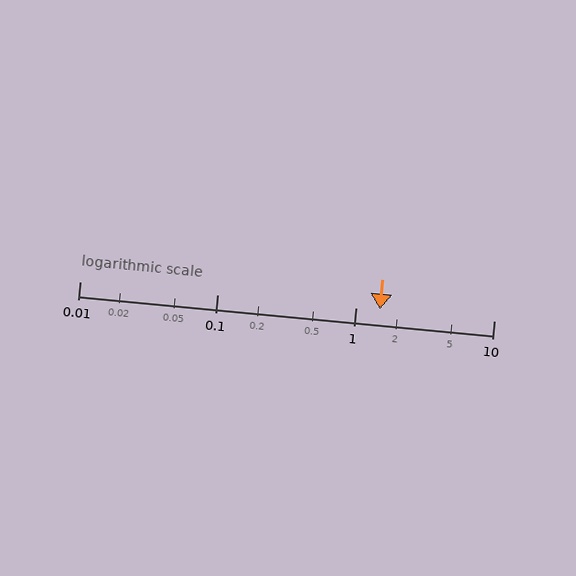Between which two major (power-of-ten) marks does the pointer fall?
The pointer is between 1 and 10.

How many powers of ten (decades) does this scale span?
The scale spans 3 decades, from 0.01 to 10.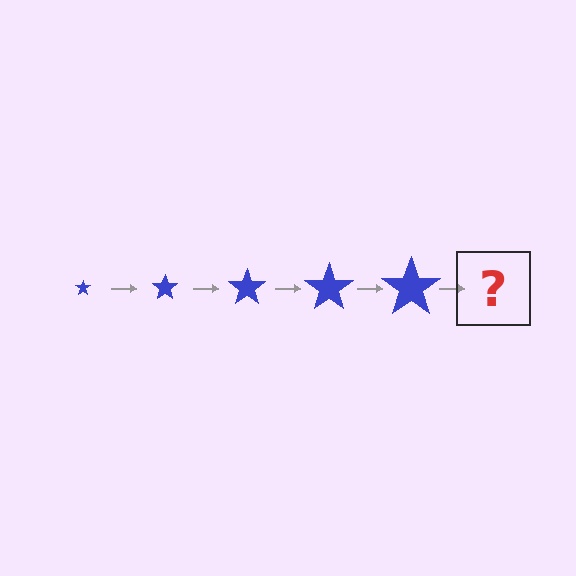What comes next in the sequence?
The next element should be a blue star, larger than the previous one.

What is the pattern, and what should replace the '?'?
The pattern is that the star gets progressively larger each step. The '?' should be a blue star, larger than the previous one.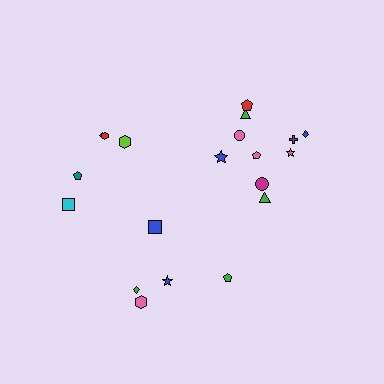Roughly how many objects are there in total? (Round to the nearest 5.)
Roughly 20 objects in total.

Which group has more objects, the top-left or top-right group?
The top-right group.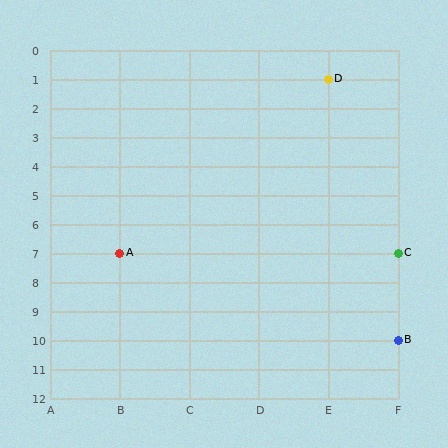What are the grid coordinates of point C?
Point C is at grid coordinates (F, 7).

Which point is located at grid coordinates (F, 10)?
Point B is at (F, 10).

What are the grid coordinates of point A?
Point A is at grid coordinates (B, 7).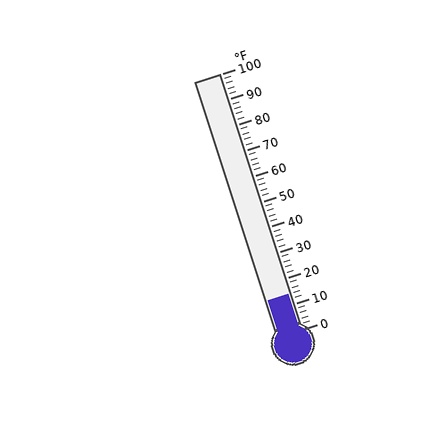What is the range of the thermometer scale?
The thermometer scale ranges from 0°F to 100°F.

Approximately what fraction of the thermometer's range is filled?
The thermometer is filled to approximately 15% of its range.